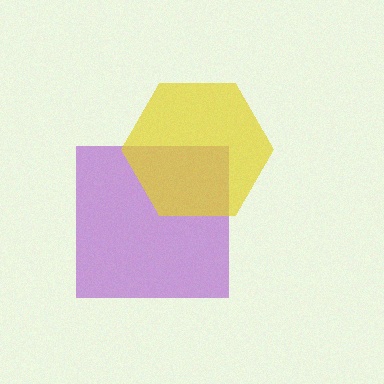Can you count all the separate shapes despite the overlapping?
Yes, there are 2 separate shapes.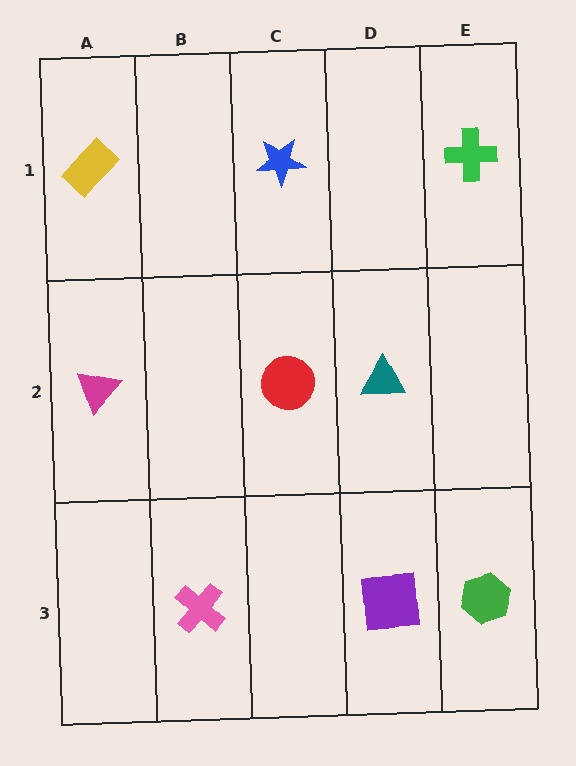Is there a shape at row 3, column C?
No, that cell is empty.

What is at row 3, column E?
A green hexagon.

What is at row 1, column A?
A yellow rectangle.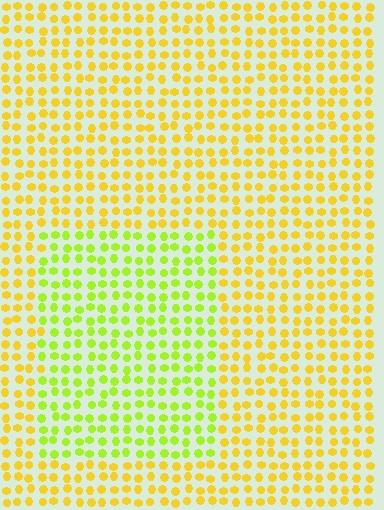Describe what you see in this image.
The image is filled with small yellow elements in a uniform arrangement. A rectangle-shaped region is visible where the elements are tinted to a slightly different hue, forming a subtle color boundary.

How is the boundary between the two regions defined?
The boundary is defined purely by a slight shift in hue (about 35 degrees). Spacing, size, and orientation are identical on both sides.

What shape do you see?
I see a rectangle.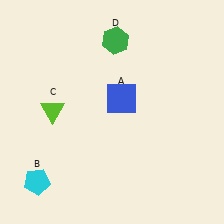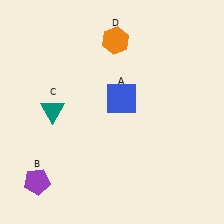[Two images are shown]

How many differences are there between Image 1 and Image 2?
There are 3 differences between the two images.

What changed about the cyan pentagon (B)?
In Image 1, B is cyan. In Image 2, it changed to purple.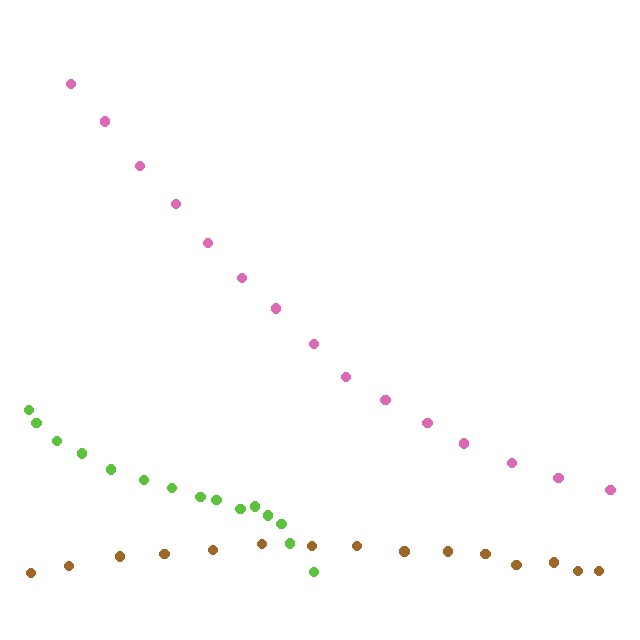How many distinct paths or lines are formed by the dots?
There are 3 distinct paths.